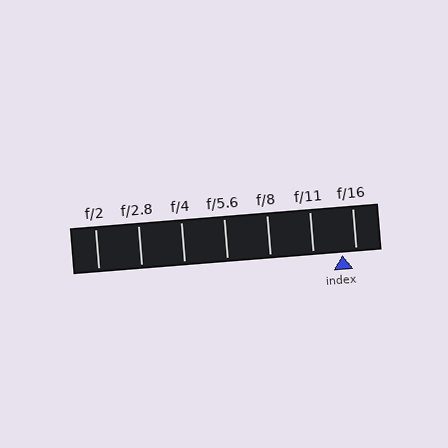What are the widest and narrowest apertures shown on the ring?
The widest aperture shown is f/2 and the narrowest is f/16.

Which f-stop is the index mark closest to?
The index mark is closest to f/16.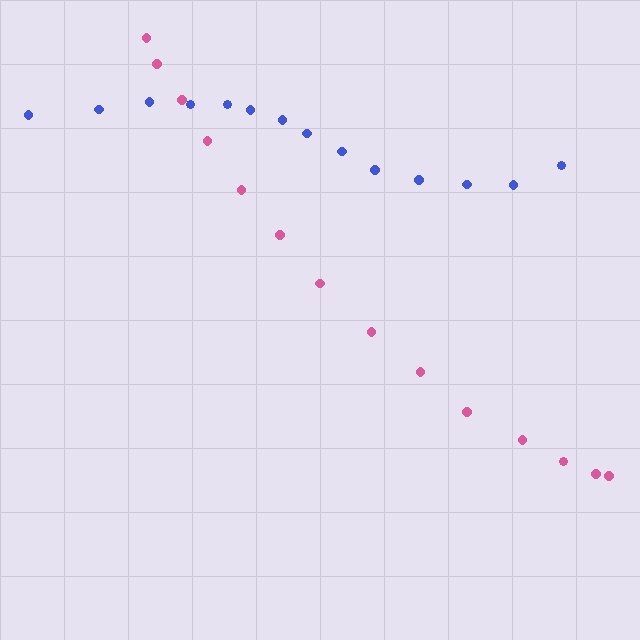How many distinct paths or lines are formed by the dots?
There are 2 distinct paths.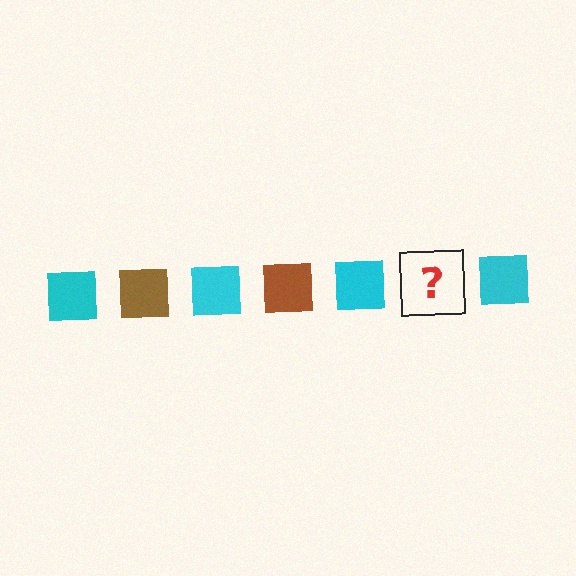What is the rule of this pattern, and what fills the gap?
The rule is that the pattern cycles through cyan, brown squares. The gap should be filled with a brown square.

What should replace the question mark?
The question mark should be replaced with a brown square.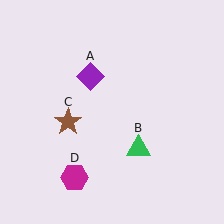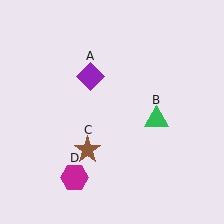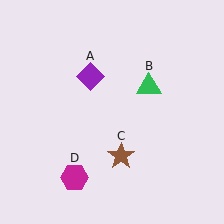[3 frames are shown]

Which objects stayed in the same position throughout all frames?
Purple diamond (object A) and magenta hexagon (object D) remained stationary.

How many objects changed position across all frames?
2 objects changed position: green triangle (object B), brown star (object C).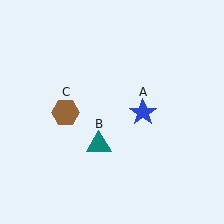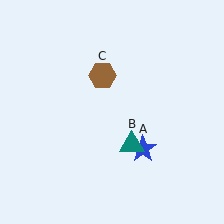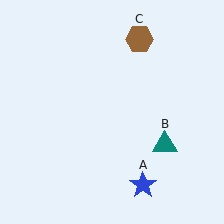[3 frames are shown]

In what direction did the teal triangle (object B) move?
The teal triangle (object B) moved right.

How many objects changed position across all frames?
3 objects changed position: blue star (object A), teal triangle (object B), brown hexagon (object C).